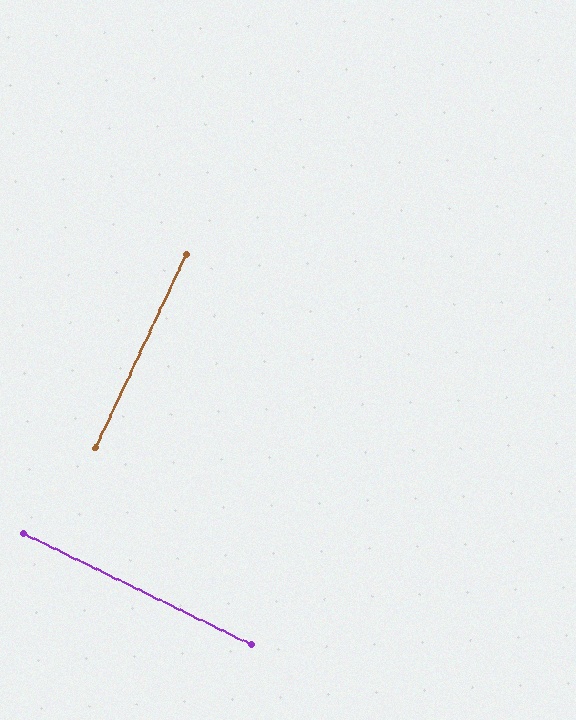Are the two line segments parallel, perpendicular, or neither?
Perpendicular — they meet at approximately 89°.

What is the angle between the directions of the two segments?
Approximately 89 degrees.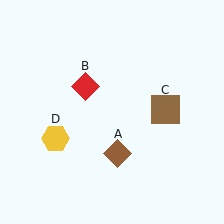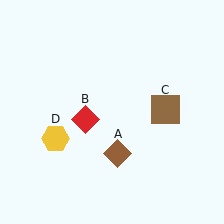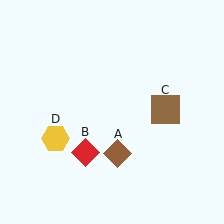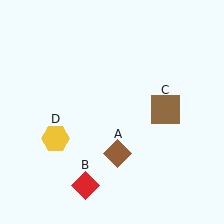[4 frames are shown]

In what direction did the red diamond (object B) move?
The red diamond (object B) moved down.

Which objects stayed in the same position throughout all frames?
Brown diamond (object A) and brown square (object C) and yellow hexagon (object D) remained stationary.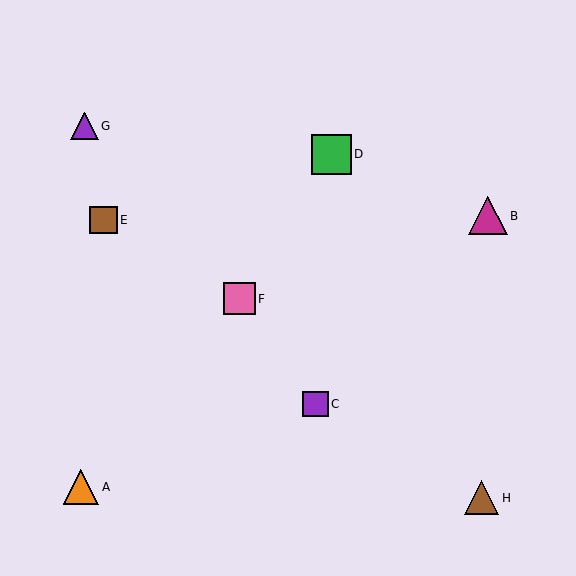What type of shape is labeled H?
Shape H is a brown triangle.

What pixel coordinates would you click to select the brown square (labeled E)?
Click at (103, 220) to select the brown square E.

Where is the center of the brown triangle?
The center of the brown triangle is at (482, 498).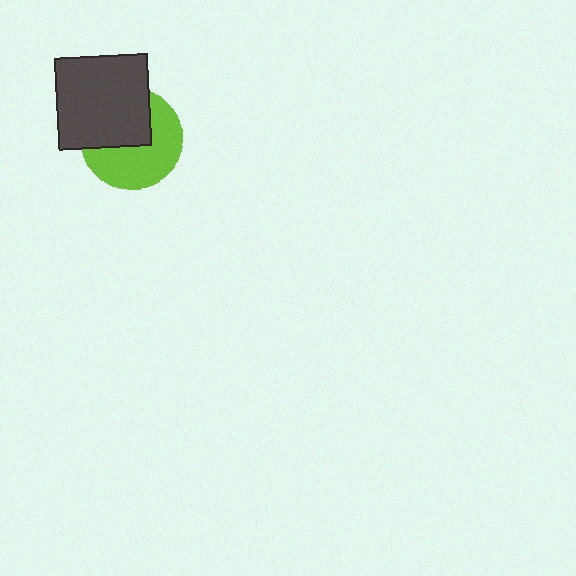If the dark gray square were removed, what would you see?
You would see the complete lime circle.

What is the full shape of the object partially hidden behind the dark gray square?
The partially hidden object is a lime circle.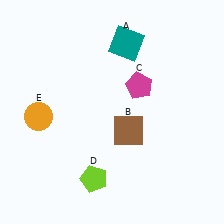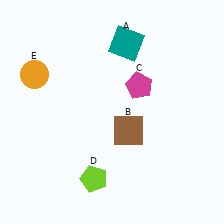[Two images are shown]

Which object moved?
The orange circle (E) moved up.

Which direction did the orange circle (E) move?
The orange circle (E) moved up.